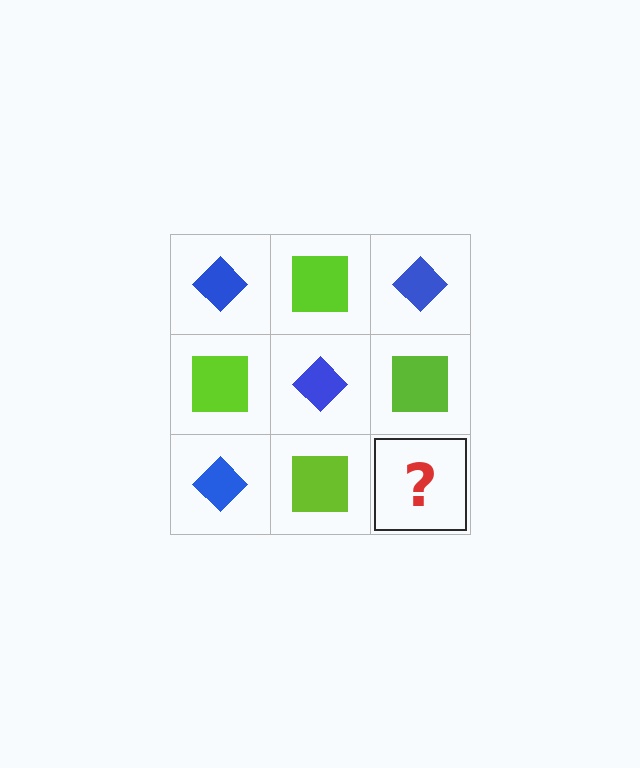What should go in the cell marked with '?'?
The missing cell should contain a blue diamond.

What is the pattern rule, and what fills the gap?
The rule is that it alternates blue diamond and lime square in a checkerboard pattern. The gap should be filled with a blue diamond.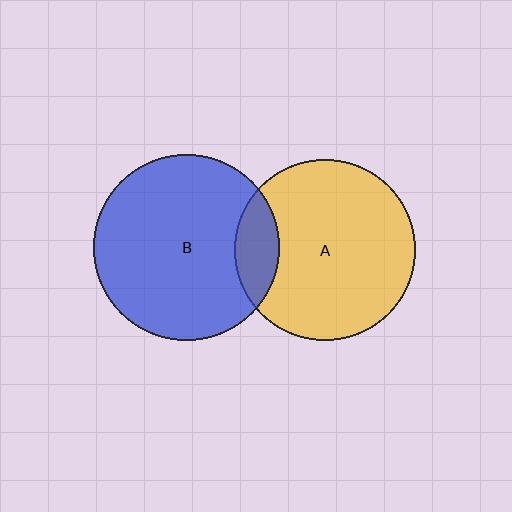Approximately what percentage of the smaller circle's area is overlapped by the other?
Approximately 15%.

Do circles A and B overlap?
Yes.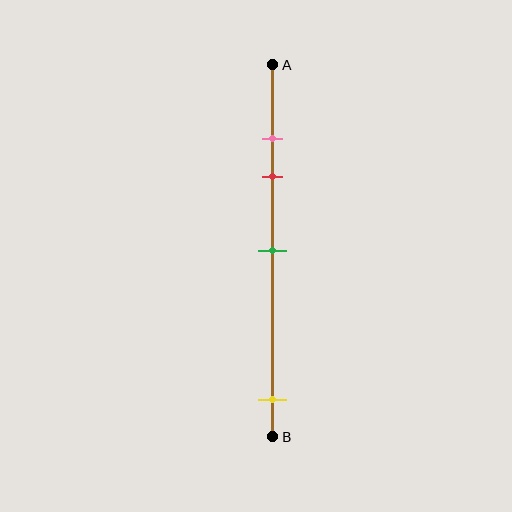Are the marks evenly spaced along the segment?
No, the marks are not evenly spaced.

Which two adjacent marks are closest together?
The pink and red marks are the closest adjacent pair.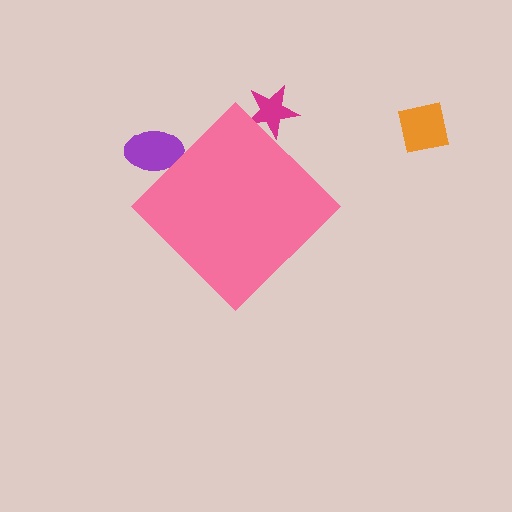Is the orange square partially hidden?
No, the orange square is fully visible.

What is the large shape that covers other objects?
A pink diamond.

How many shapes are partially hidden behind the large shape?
2 shapes are partially hidden.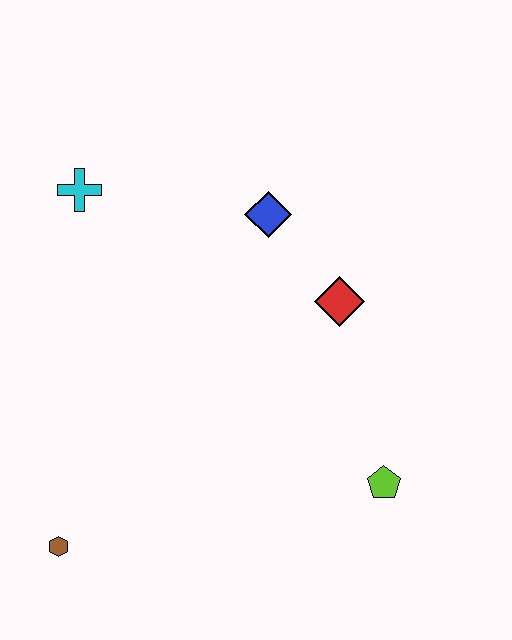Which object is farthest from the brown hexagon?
The blue diamond is farthest from the brown hexagon.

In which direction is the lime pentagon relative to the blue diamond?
The lime pentagon is below the blue diamond.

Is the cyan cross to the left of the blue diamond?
Yes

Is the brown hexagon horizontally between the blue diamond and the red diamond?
No